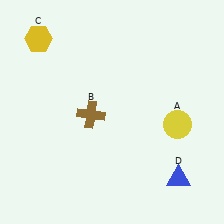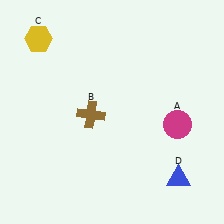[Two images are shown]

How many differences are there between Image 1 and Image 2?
There is 1 difference between the two images.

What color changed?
The circle (A) changed from yellow in Image 1 to magenta in Image 2.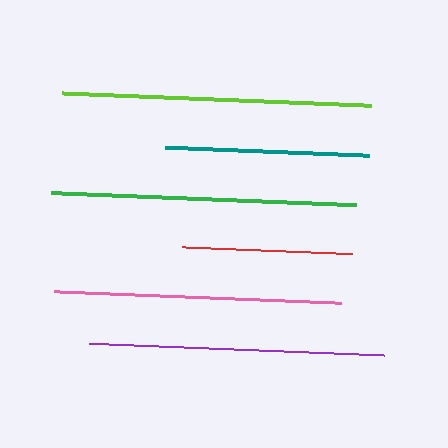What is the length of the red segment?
The red segment is approximately 171 pixels long.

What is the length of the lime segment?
The lime segment is approximately 309 pixels long.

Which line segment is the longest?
The lime line is the longest at approximately 309 pixels.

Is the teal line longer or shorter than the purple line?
The purple line is longer than the teal line.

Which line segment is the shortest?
The red line is the shortest at approximately 171 pixels.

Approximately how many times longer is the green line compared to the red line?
The green line is approximately 1.8 times the length of the red line.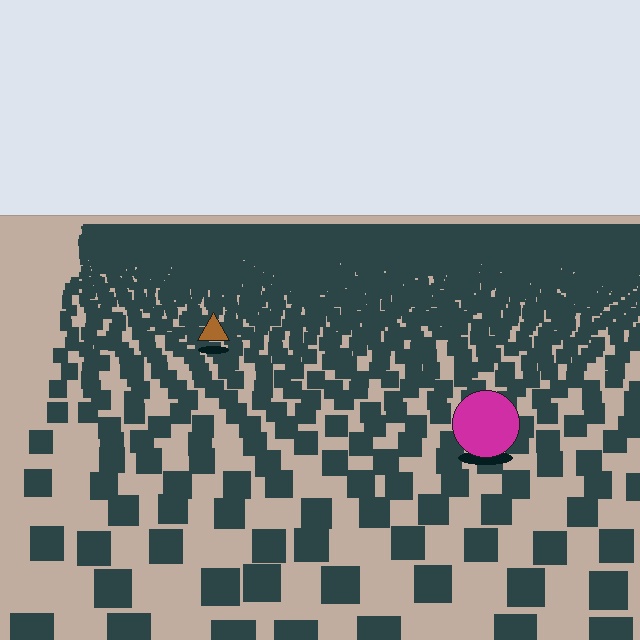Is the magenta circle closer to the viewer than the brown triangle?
Yes. The magenta circle is closer — you can tell from the texture gradient: the ground texture is coarser near it.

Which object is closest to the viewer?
The magenta circle is closest. The texture marks near it are larger and more spread out.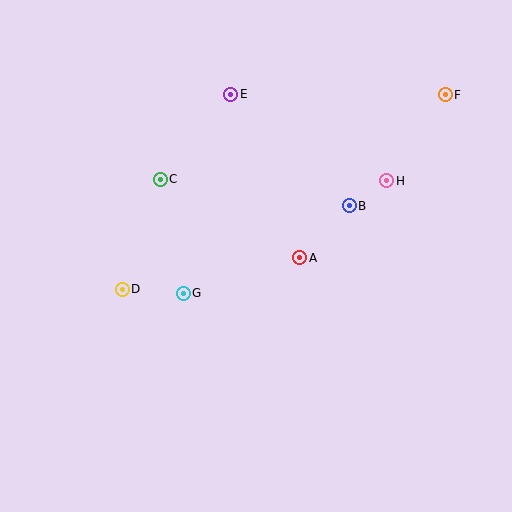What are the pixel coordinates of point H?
Point H is at (387, 181).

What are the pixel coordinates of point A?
Point A is at (300, 258).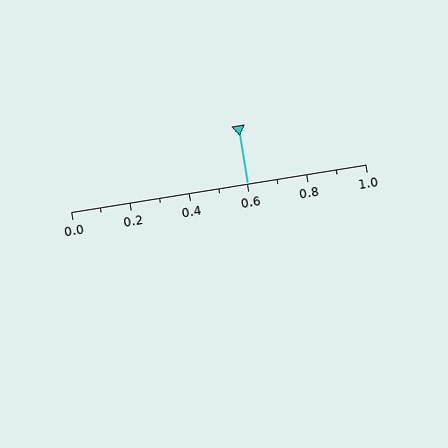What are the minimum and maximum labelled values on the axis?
The axis runs from 0.0 to 1.0.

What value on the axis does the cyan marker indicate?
The marker indicates approximately 0.6.